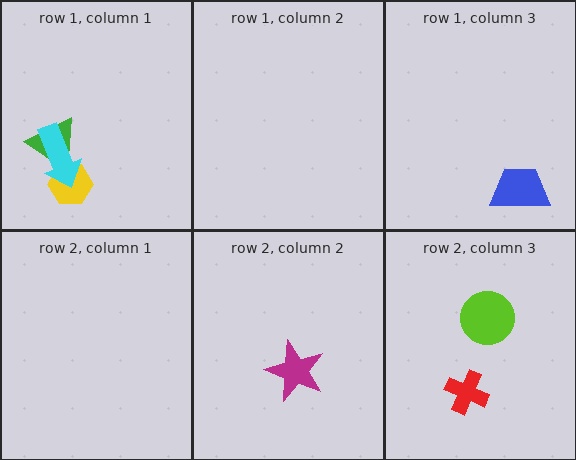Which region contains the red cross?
The row 2, column 3 region.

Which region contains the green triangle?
The row 1, column 1 region.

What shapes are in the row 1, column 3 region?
The blue trapezoid.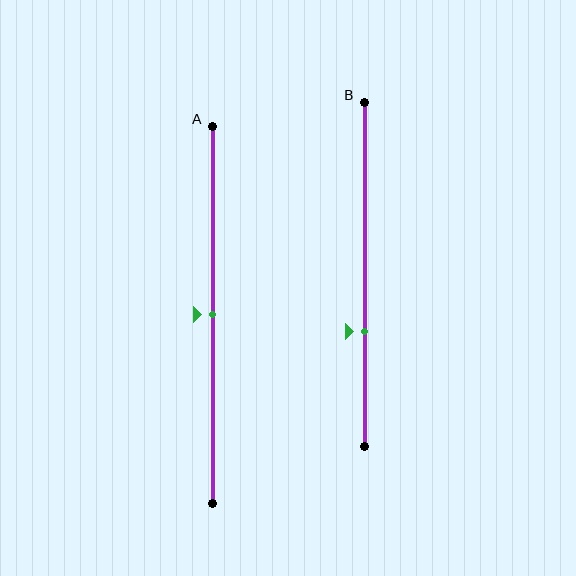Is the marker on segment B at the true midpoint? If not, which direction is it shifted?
No, the marker on segment B is shifted downward by about 16% of the segment length.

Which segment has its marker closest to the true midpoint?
Segment A has its marker closest to the true midpoint.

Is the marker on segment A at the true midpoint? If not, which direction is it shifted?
Yes, the marker on segment A is at the true midpoint.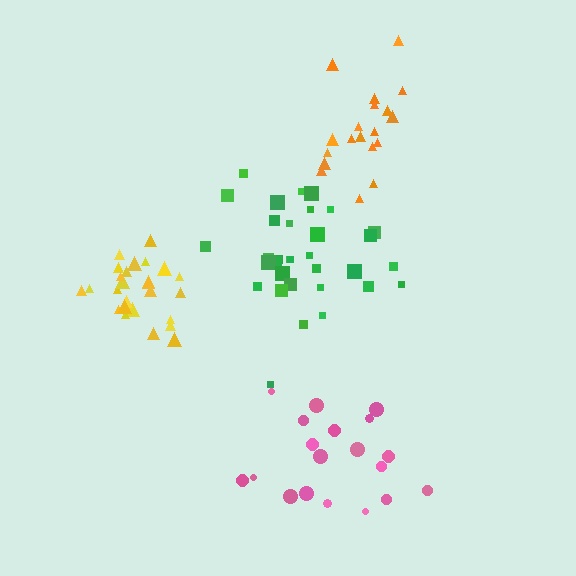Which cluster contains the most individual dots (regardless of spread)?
Green (34).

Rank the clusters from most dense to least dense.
yellow, orange, green, pink.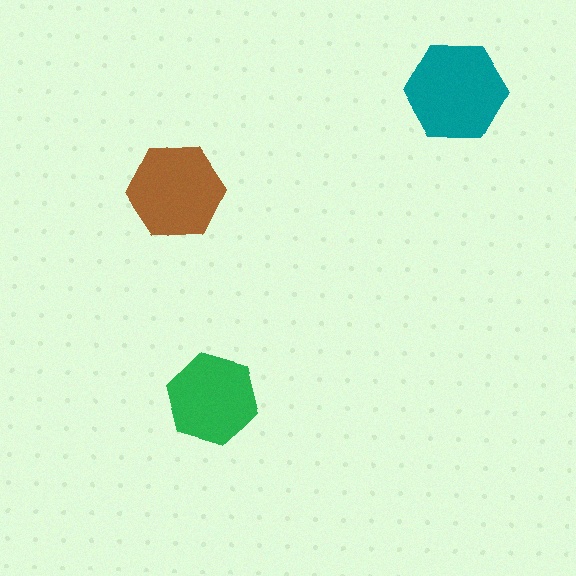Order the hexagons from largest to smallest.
the teal one, the brown one, the green one.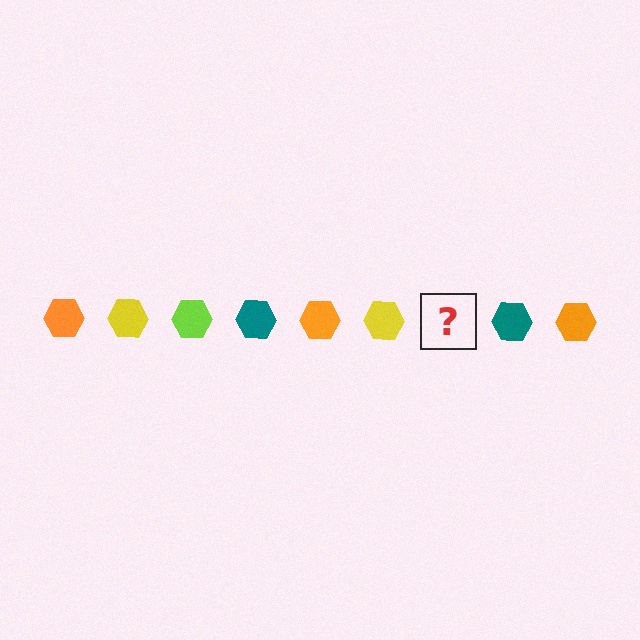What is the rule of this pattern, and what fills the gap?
The rule is that the pattern cycles through orange, yellow, lime, teal hexagons. The gap should be filled with a lime hexagon.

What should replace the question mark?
The question mark should be replaced with a lime hexagon.